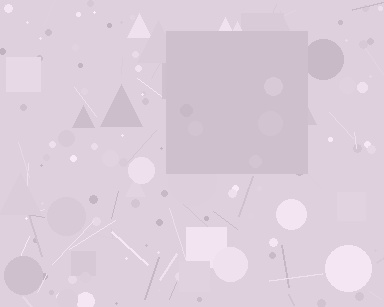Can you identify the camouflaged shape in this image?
The camouflaged shape is a square.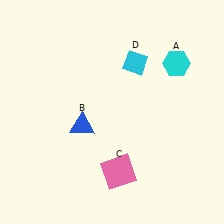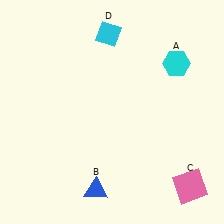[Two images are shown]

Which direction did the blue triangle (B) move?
The blue triangle (B) moved down.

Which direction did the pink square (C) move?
The pink square (C) moved right.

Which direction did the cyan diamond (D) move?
The cyan diamond (D) moved up.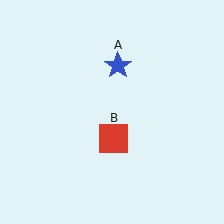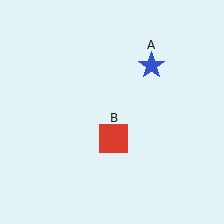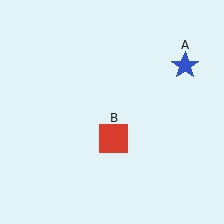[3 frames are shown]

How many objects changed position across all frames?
1 object changed position: blue star (object A).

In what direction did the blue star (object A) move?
The blue star (object A) moved right.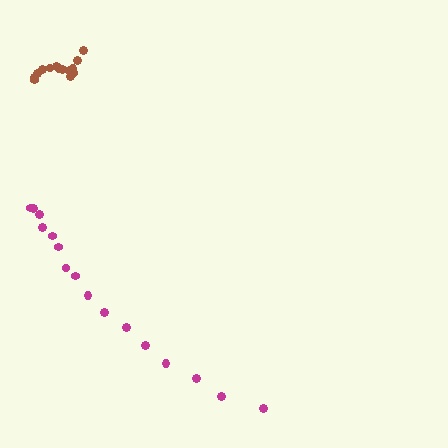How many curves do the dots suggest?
There are 2 distinct paths.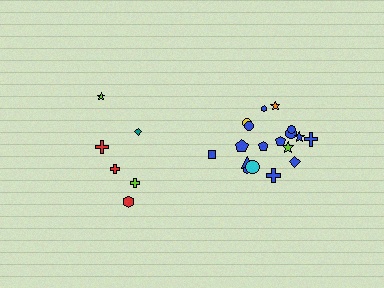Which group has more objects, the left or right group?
The right group.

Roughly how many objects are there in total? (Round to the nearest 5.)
Roughly 25 objects in total.